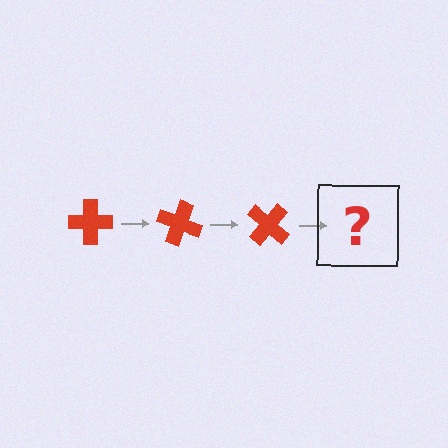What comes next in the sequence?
The next element should be a red cross rotated 60 degrees.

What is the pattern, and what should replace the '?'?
The pattern is that the cross rotates 20 degrees each step. The '?' should be a red cross rotated 60 degrees.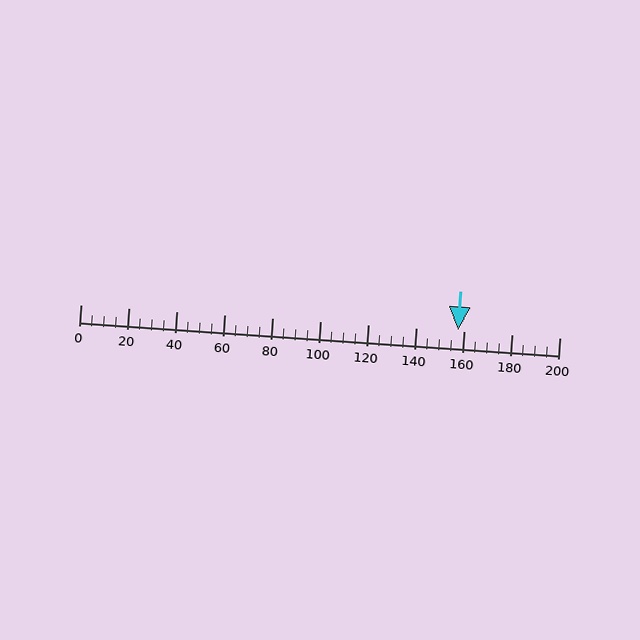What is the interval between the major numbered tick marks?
The major tick marks are spaced 20 units apart.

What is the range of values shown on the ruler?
The ruler shows values from 0 to 200.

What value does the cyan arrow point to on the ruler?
The cyan arrow points to approximately 158.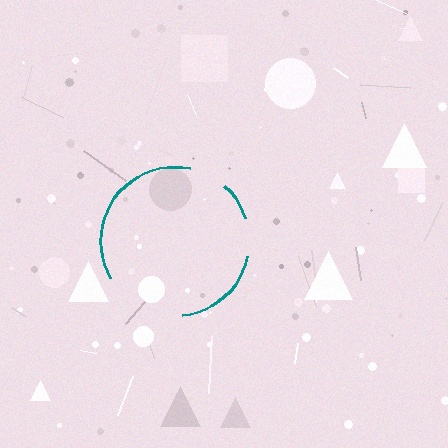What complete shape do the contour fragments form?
The contour fragments form a circle.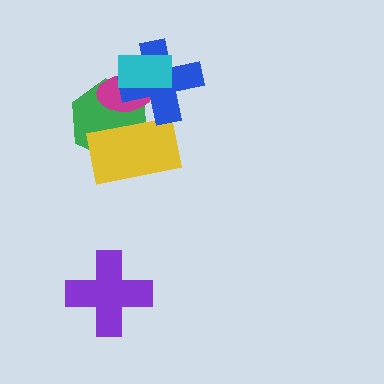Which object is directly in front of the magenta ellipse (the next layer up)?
The yellow rectangle is directly in front of the magenta ellipse.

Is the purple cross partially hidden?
No, no other shape covers it.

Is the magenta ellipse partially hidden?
Yes, it is partially covered by another shape.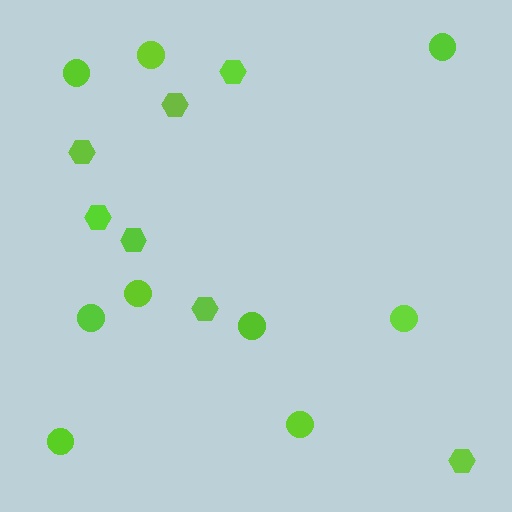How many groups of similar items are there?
There are 2 groups: one group of hexagons (7) and one group of circles (9).